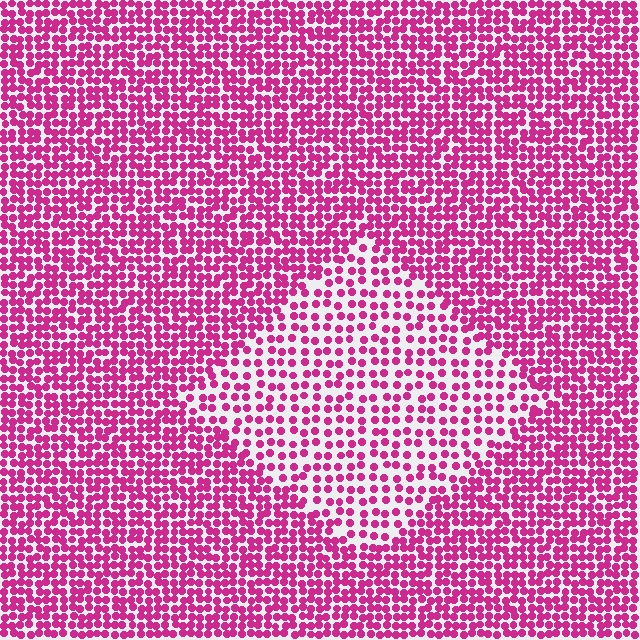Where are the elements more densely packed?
The elements are more densely packed outside the diamond boundary.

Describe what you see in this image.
The image contains small magenta elements arranged at two different densities. A diamond-shaped region is visible where the elements are less densely packed than the surrounding area.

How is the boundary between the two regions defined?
The boundary is defined by a change in element density (approximately 1.8x ratio). All elements are the same color, size, and shape.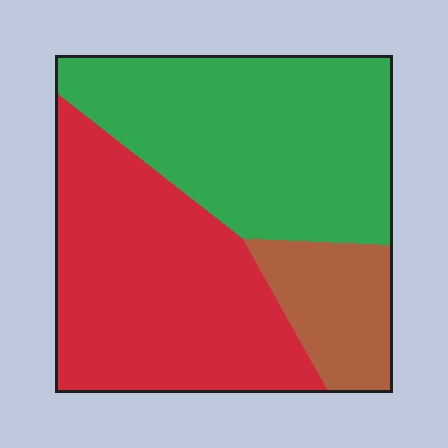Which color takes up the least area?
Brown, at roughly 15%.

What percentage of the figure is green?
Green covers around 45% of the figure.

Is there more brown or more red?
Red.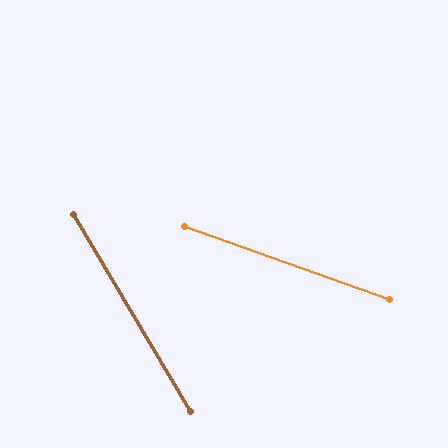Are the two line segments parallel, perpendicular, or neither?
Neither parallel nor perpendicular — they differ by about 40°.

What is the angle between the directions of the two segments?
Approximately 40 degrees.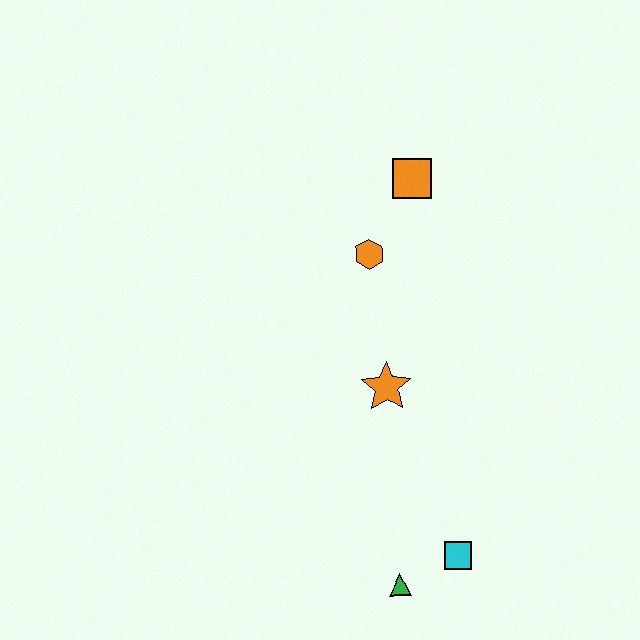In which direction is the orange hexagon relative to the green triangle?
The orange hexagon is above the green triangle.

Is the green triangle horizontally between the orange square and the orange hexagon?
Yes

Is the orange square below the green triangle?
No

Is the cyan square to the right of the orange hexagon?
Yes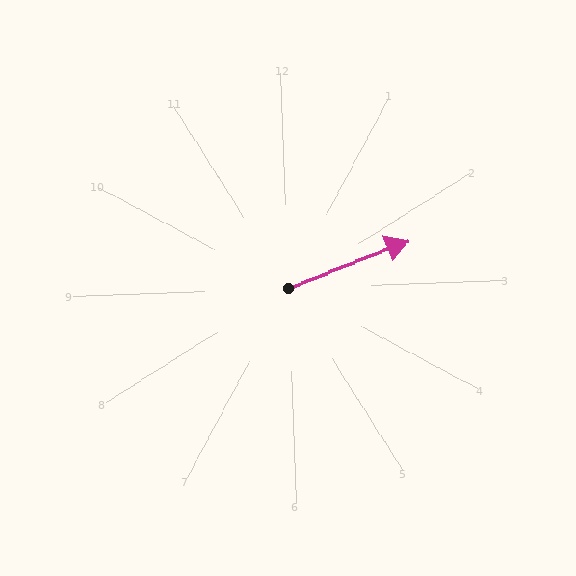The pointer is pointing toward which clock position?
Roughly 2 o'clock.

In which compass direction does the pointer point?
East.